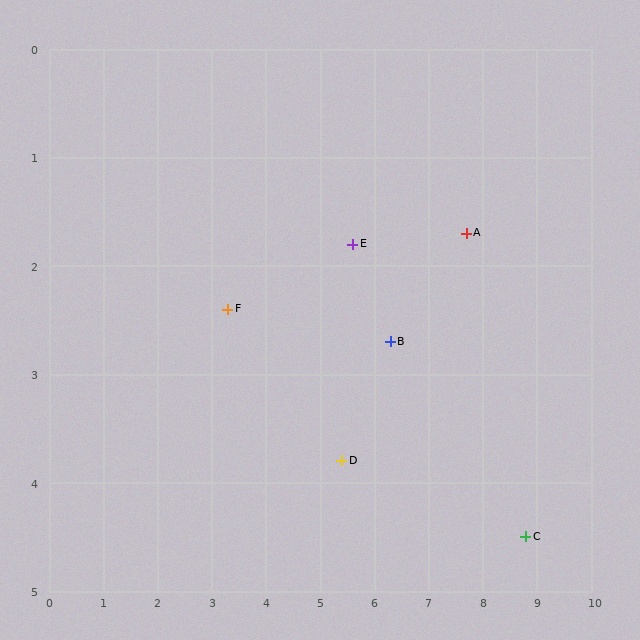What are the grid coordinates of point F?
Point F is at approximately (3.3, 2.4).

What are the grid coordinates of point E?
Point E is at approximately (5.6, 1.8).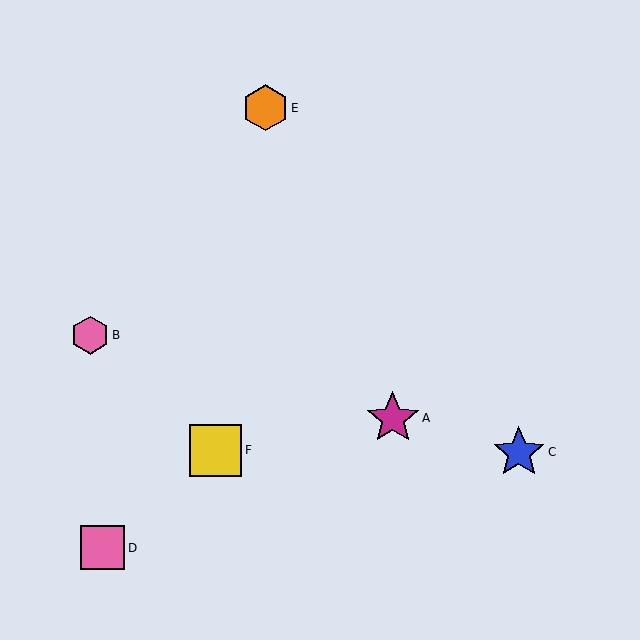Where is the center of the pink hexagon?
The center of the pink hexagon is at (90, 335).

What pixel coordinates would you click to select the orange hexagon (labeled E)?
Click at (265, 108) to select the orange hexagon E.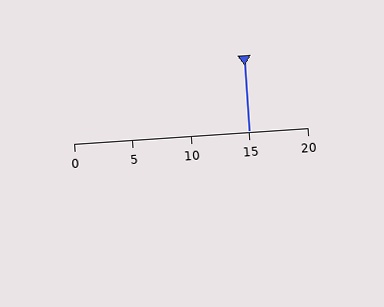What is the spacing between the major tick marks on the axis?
The major ticks are spaced 5 apart.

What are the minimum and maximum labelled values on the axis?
The axis runs from 0 to 20.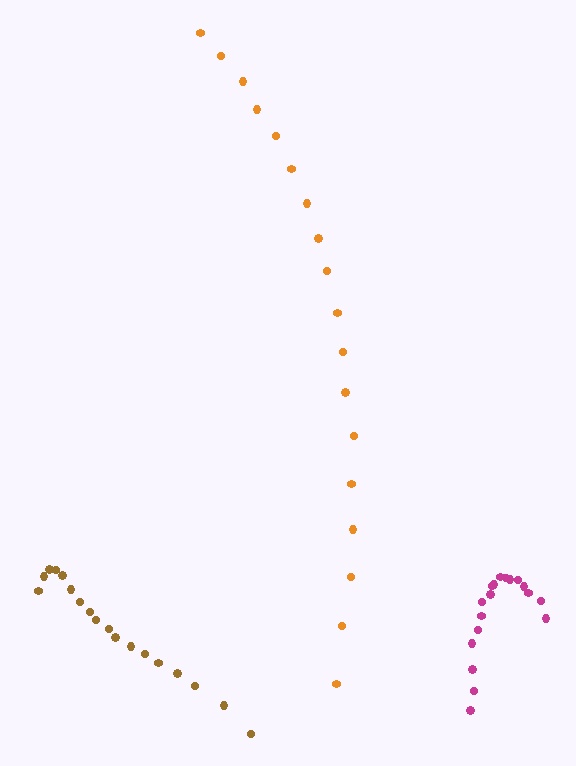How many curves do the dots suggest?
There are 3 distinct paths.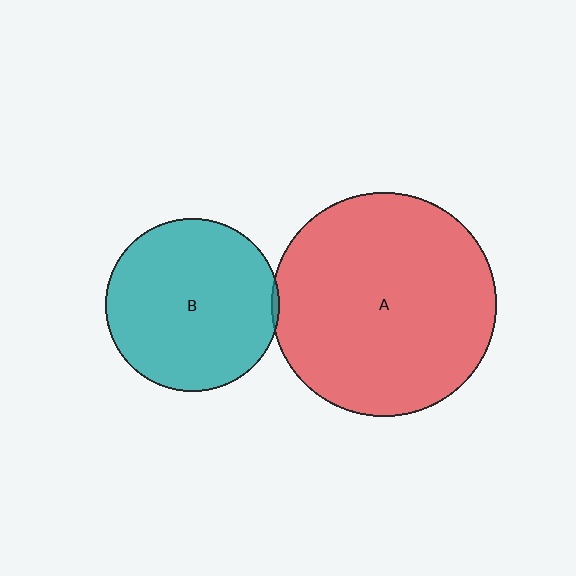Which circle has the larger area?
Circle A (red).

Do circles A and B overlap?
Yes.